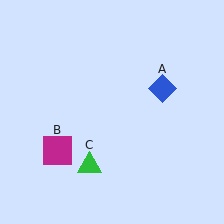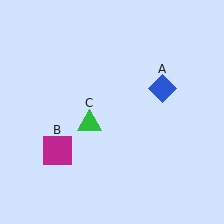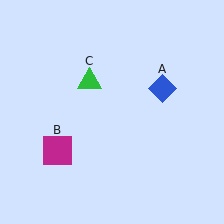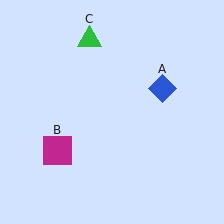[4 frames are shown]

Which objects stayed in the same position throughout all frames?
Blue diamond (object A) and magenta square (object B) remained stationary.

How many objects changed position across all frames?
1 object changed position: green triangle (object C).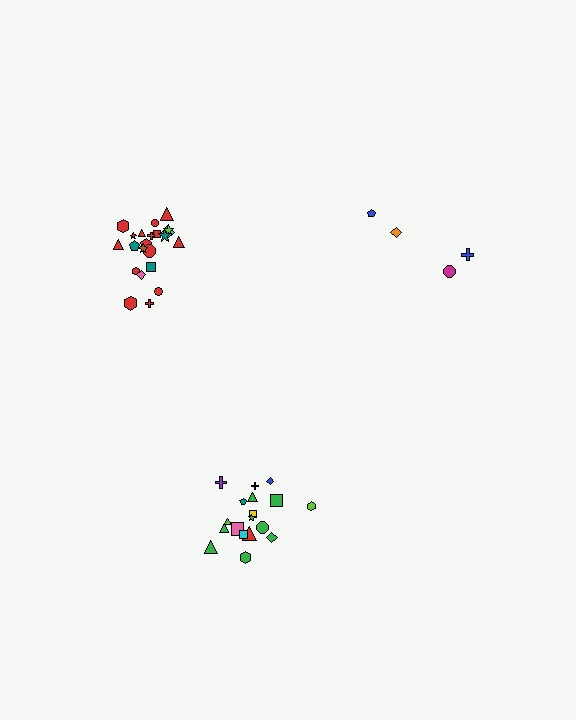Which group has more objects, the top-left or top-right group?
The top-left group.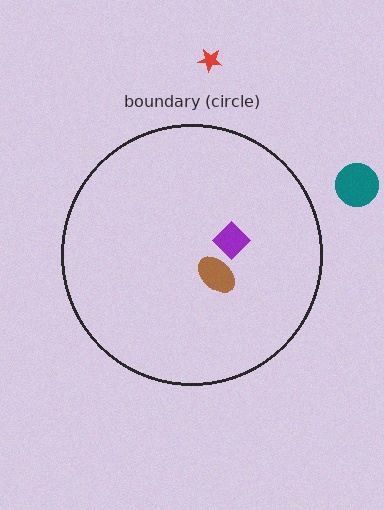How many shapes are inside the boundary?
2 inside, 2 outside.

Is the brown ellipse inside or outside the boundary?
Inside.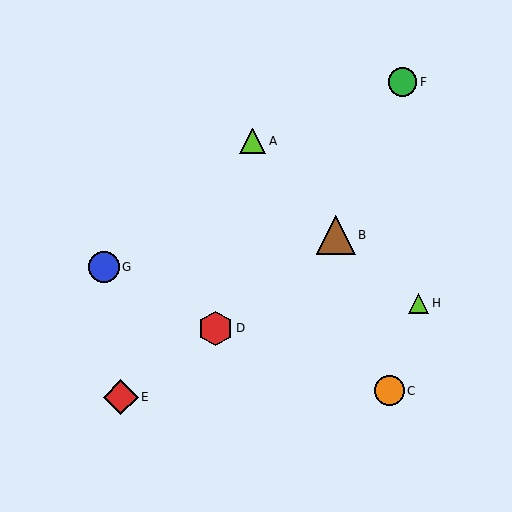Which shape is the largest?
The brown triangle (labeled B) is the largest.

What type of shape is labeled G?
Shape G is a blue circle.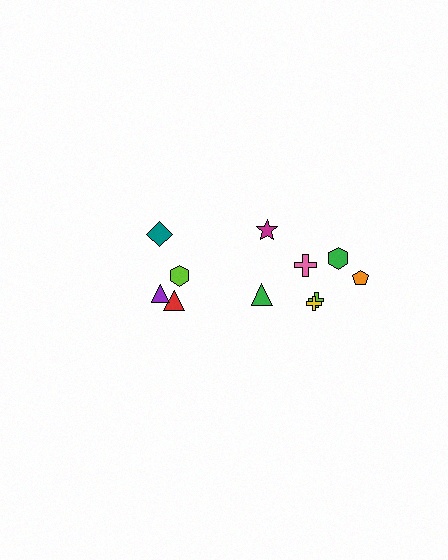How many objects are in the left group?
There are 4 objects.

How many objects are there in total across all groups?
There are 11 objects.